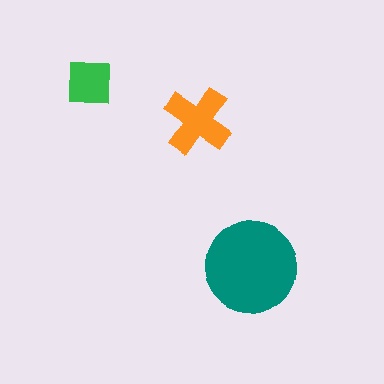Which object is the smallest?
The green square.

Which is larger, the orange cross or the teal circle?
The teal circle.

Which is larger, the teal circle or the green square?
The teal circle.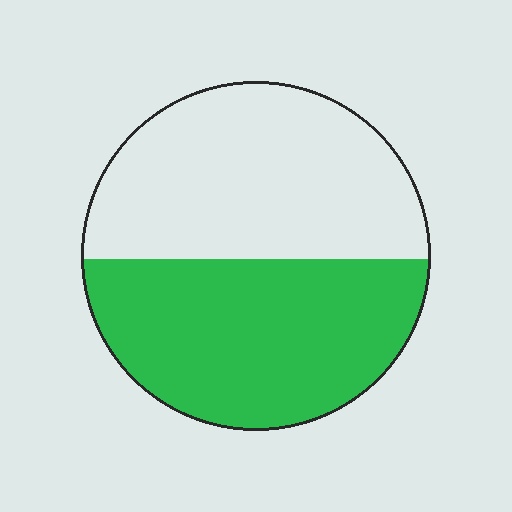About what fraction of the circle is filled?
About one half (1/2).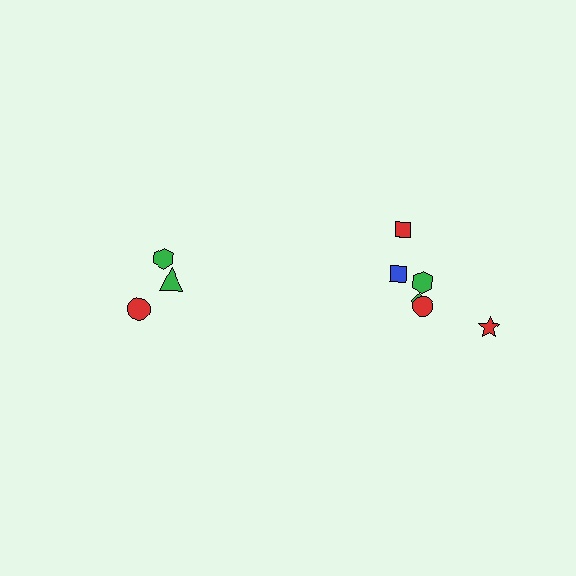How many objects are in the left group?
There are 3 objects.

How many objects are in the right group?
There are 6 objects.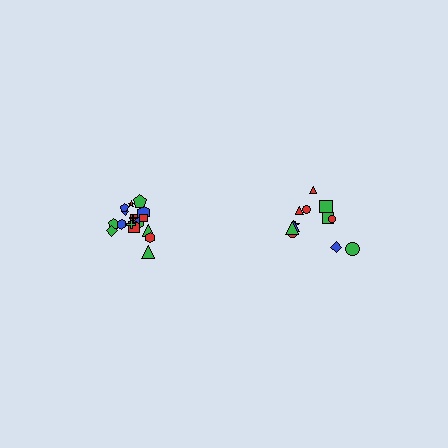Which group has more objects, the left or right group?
The left group.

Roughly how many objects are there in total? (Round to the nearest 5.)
Roughly 30 objects in total.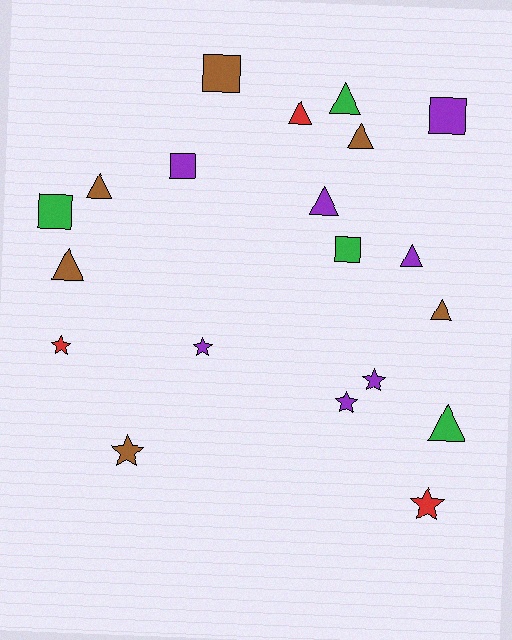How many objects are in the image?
There are 20 objects.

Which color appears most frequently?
Purple, with 7 objects.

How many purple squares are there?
There are 2 purple squares.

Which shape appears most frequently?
Triangle, with 9 objects.